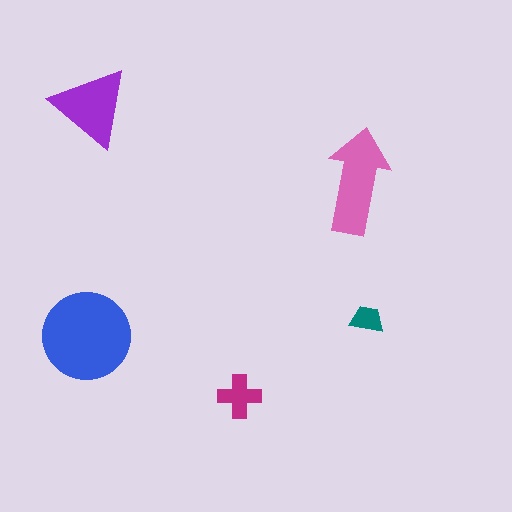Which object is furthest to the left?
The blue circle is leftmost.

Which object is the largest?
The blue circle.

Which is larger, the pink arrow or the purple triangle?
The pink arrow.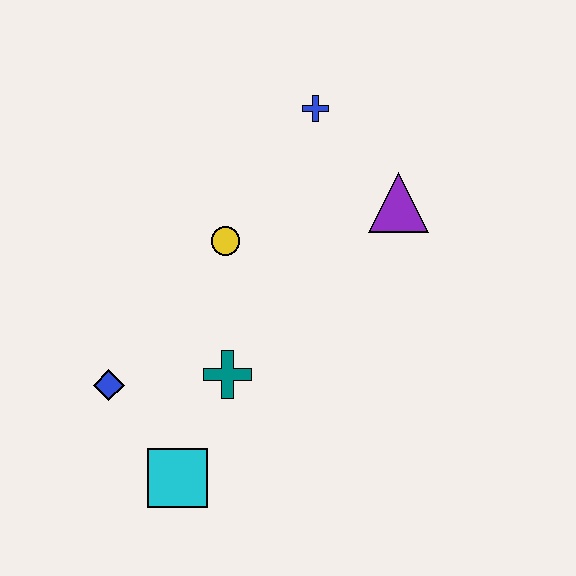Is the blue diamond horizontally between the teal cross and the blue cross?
No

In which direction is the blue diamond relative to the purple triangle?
The blue diamond is to the left of the purple triangle.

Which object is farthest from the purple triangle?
The cyan square is farthest from the purple triangle.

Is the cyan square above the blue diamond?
No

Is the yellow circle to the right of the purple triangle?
No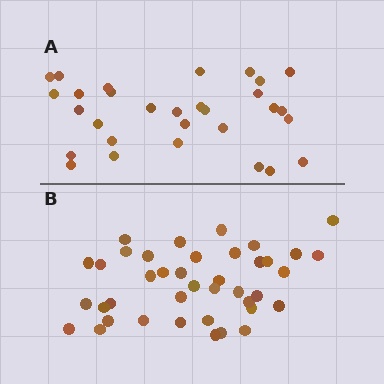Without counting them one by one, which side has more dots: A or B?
Region B (the bottom region) has more dots.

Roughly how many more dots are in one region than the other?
Region B has roughly 10 or so more dots than region A.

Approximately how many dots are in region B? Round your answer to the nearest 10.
About 40 dots.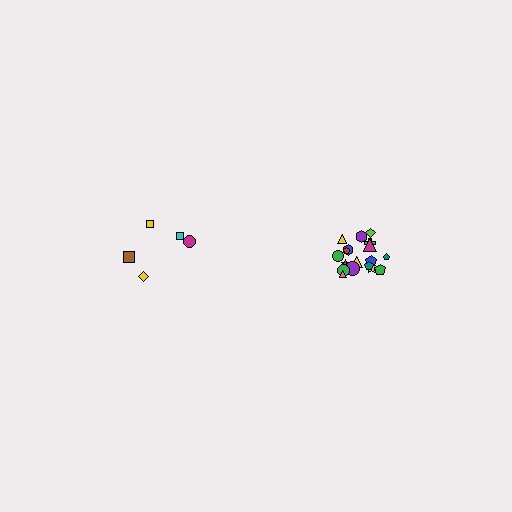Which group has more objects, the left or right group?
The right group.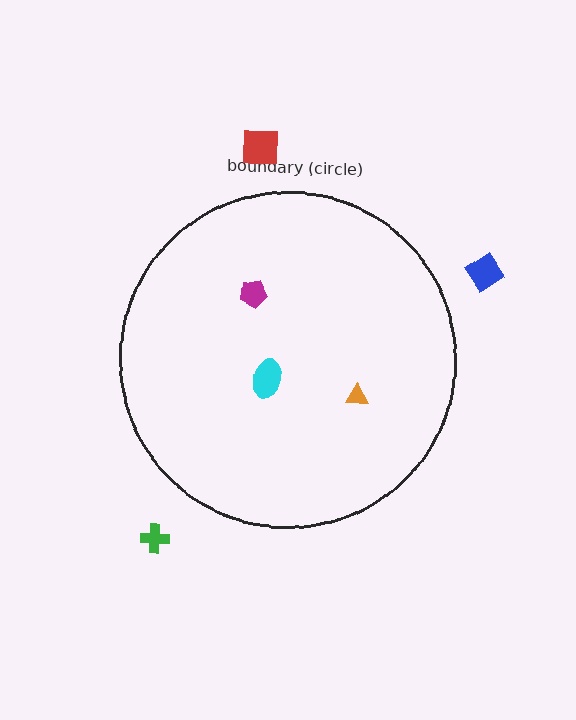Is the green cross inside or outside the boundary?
Outside.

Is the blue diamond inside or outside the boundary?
Outside.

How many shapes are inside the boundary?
3 inside, 3 outside.